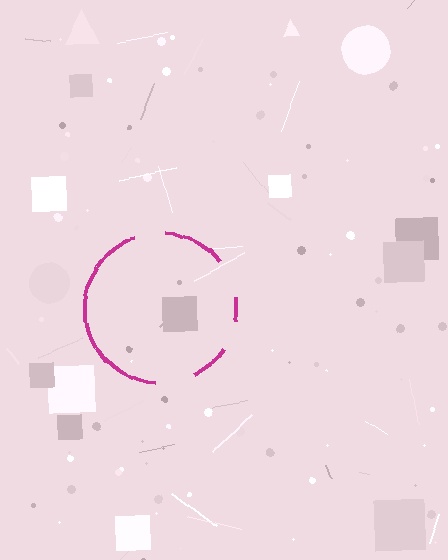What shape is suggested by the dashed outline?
The dashed outline suggests a circle.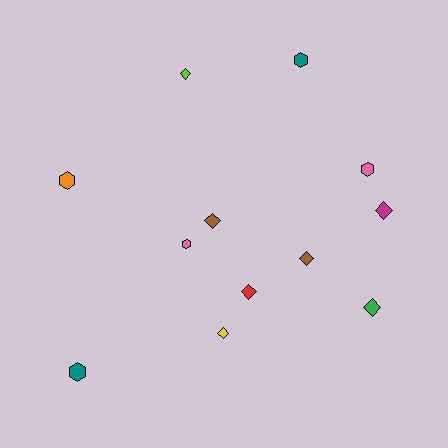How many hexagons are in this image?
There are 5 hexagons.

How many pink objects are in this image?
There are 2 pink objects.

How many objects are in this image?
There are 12 objects.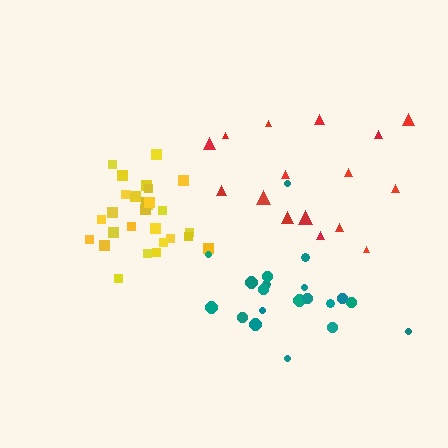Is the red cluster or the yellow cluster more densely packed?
Yellow.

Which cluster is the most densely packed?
Yellow.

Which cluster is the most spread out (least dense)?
Red.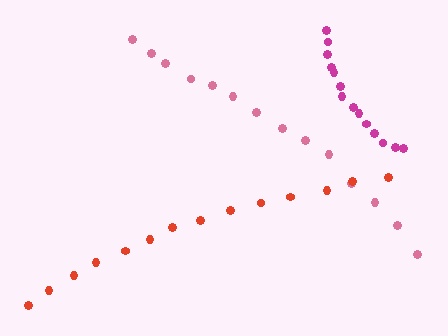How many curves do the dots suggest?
There are 3 distinct paths.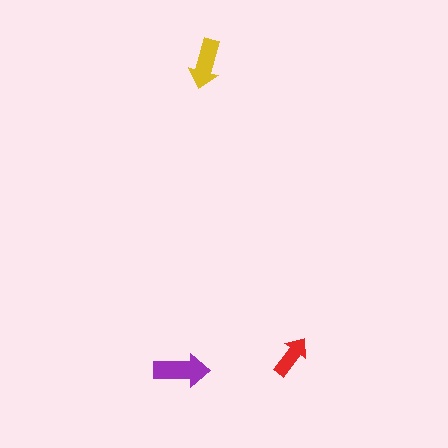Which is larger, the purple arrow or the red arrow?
The purple one.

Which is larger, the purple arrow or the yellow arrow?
The purple one.